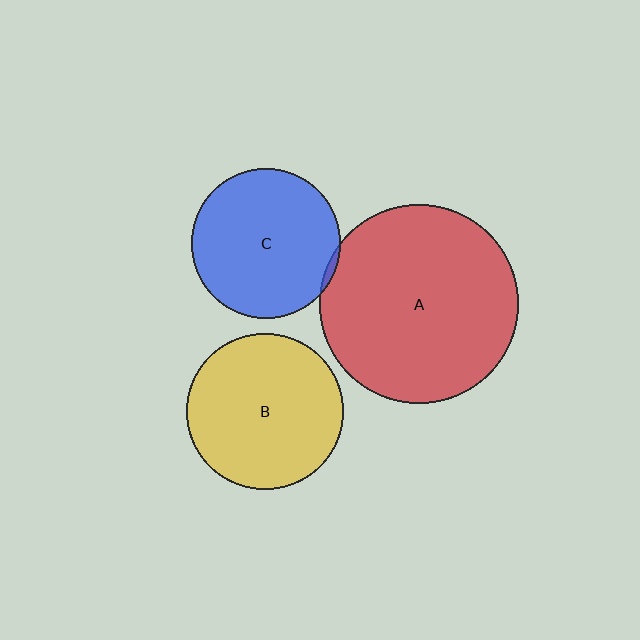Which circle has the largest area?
Circle A (red).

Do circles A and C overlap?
Yes.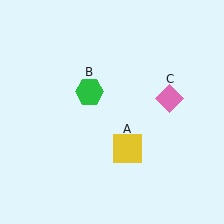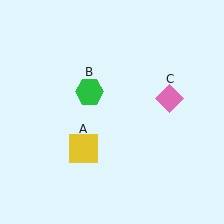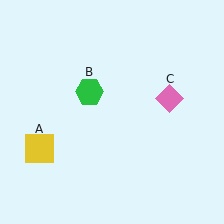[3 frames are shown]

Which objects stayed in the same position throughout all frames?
Green hexagon (object B) and pink diamond (object C) remained stationary.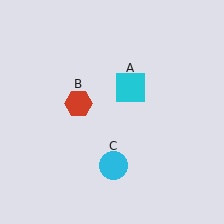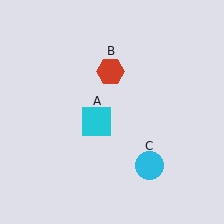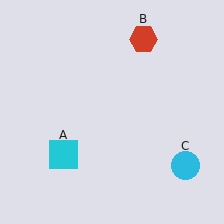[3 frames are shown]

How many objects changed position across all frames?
3 objects changed position: cyan square (object A), red hexagon (object B), cyan circle (object C).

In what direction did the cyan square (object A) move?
The cyan square (object A) moved down and to the left.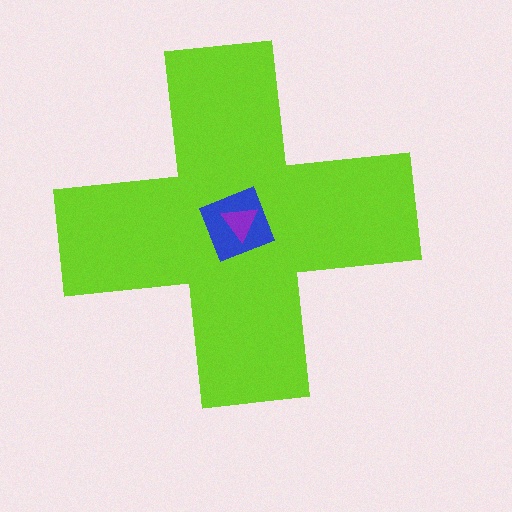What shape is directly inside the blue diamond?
The purple triangle.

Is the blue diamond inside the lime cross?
Yes.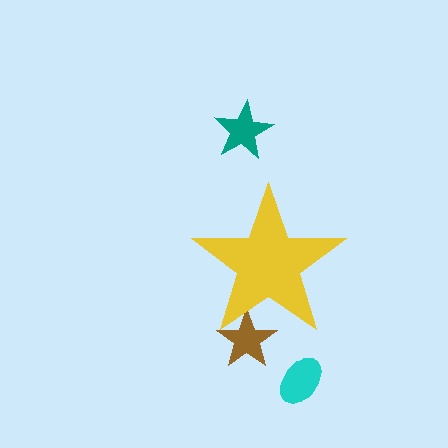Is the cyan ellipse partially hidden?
No, the cyan ellipse is fully visible.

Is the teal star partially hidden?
No, the teal star is fully visible.